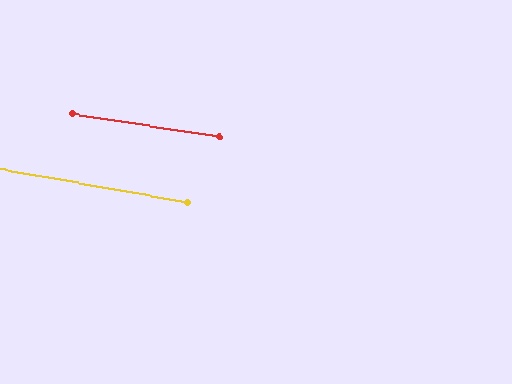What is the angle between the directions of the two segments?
Approximately 1 degree.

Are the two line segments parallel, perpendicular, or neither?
Parallel — their directions differ by only 1.5°.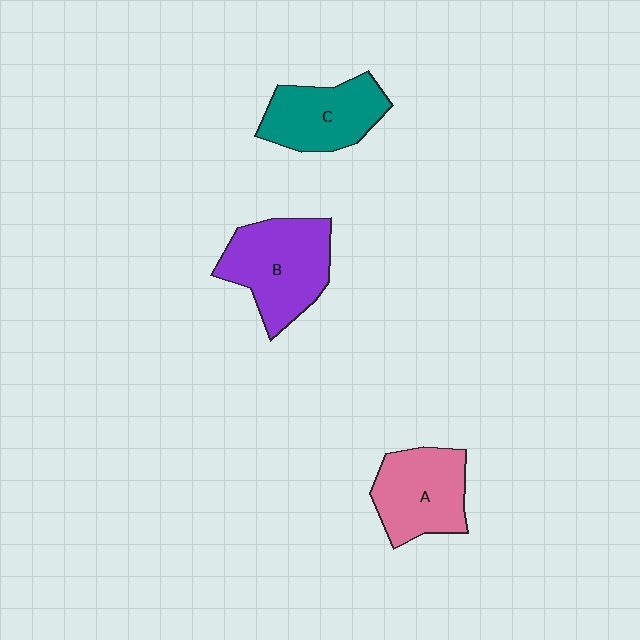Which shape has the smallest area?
Shape C (teal).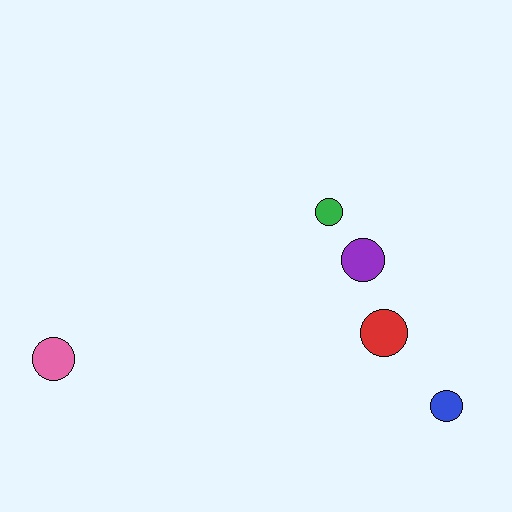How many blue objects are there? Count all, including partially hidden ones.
There is 1 blue object.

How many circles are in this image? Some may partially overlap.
There are 5 circles.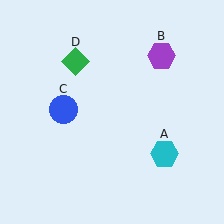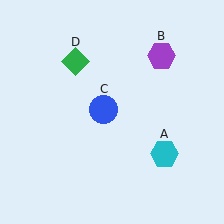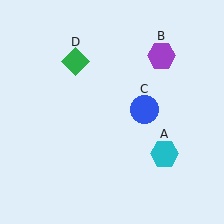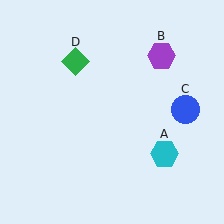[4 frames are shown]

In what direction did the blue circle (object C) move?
The blue circle (object C) moved right.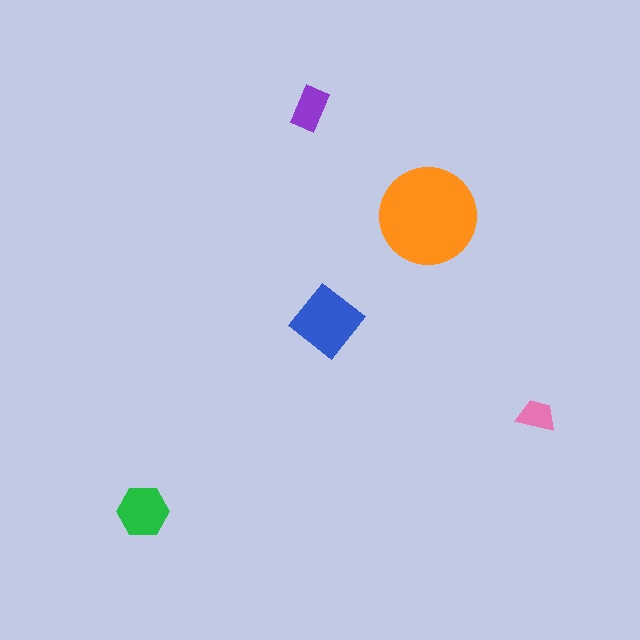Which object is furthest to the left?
The green hexagon is leftmost.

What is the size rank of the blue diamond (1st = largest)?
2nd.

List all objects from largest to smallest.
The orange circle, the blue diamond, the green hexagon, the purple rectangle, the pink trapezoid.